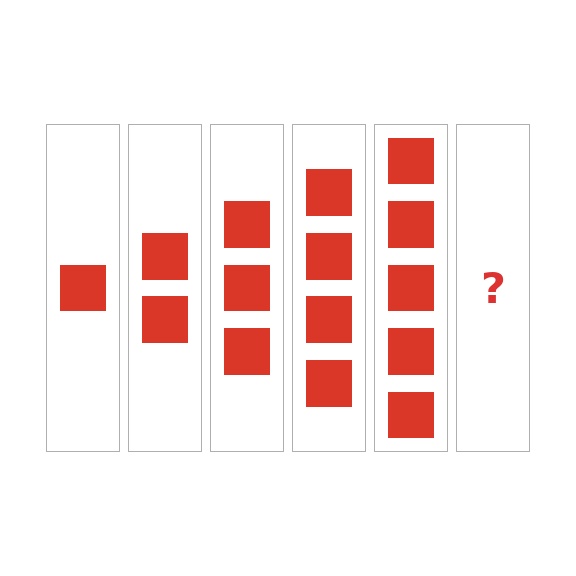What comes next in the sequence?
The next element should be 6 squares.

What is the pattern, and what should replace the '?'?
The pattern is that each step adds one more square. The '?' should be 6 squares.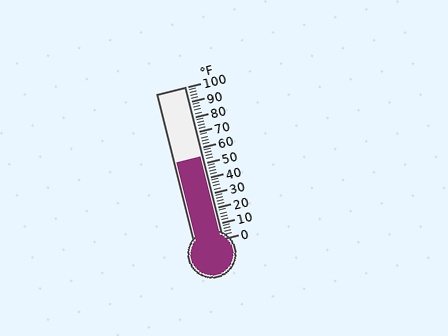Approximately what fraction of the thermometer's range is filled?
The thermometer is filled to approximately 55% of its range.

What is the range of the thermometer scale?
The thermometer scale ranges from 0°F to 100°F.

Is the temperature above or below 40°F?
The temperature is above 40°F.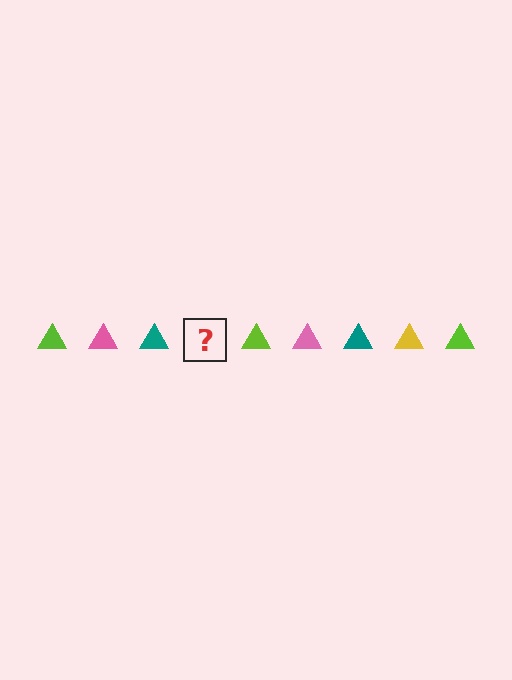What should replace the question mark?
The question mark should be replaced with a yellow triangle.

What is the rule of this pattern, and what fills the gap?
The rule is that the pattern cycles through lime, pink, teal, yellow triangles. The gap should be filled with a yellow triangle.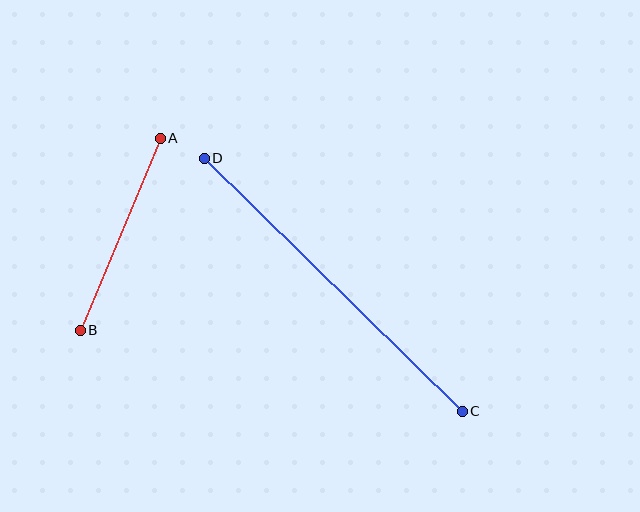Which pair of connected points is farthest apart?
Points C and D are farthest apart.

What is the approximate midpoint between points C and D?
The midpoint is at approximately (333, 285) pixels.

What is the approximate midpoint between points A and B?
The midpoint is at approximately (120, 234) pixels.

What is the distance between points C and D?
The distance is approximately 361 pixels.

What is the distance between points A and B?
The distance is approximately 208 pixels.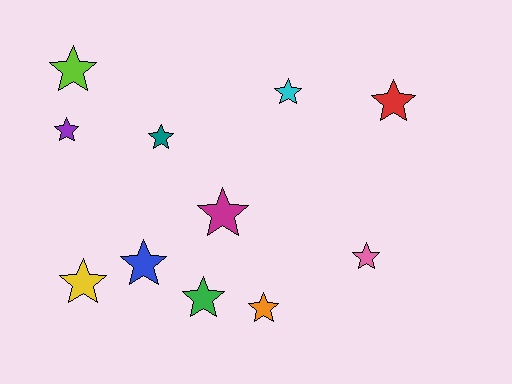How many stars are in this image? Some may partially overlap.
There are 11 stars.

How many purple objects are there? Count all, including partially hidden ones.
There is 1 purple object.